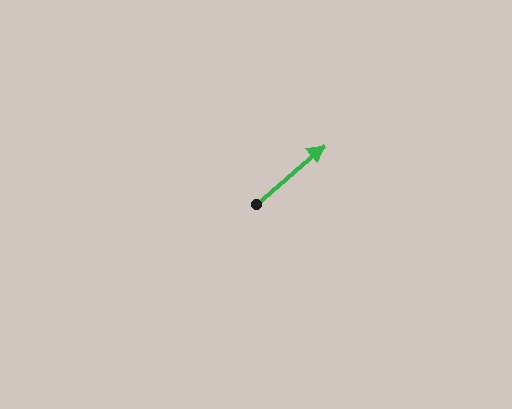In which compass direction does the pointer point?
Northeast.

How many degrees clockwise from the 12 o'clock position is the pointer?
Approximately 49 degrees.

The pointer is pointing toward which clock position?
Roughly 2 o'clock.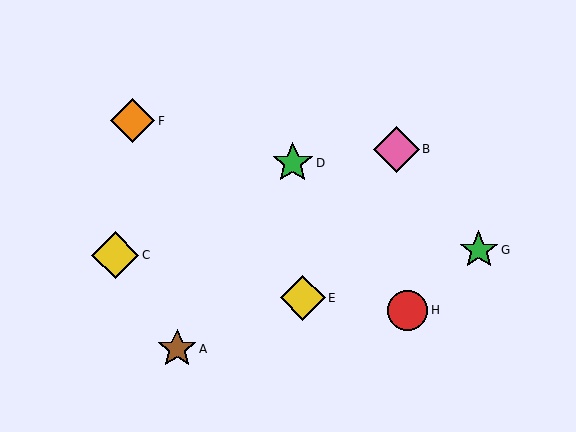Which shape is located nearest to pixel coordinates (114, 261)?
The yellow diamond (labeled C) at (115, 255) is nearest to that location.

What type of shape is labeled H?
Shape H is a red circle.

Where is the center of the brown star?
The center of the brown star is at (177, 349).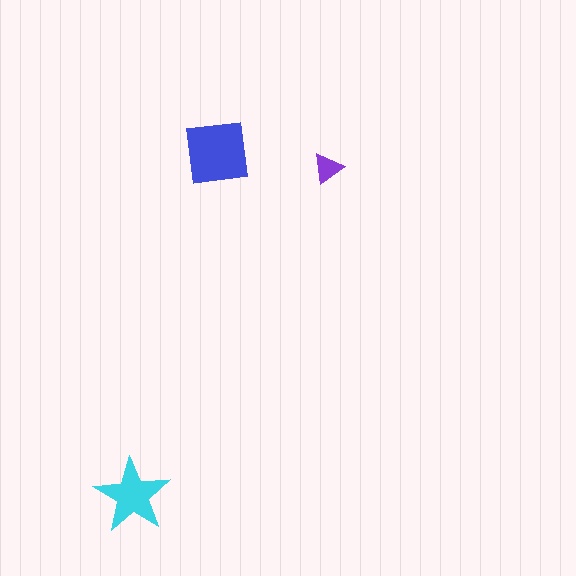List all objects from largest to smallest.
The blue square, the cyan star, the purple triangle.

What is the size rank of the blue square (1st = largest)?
1st.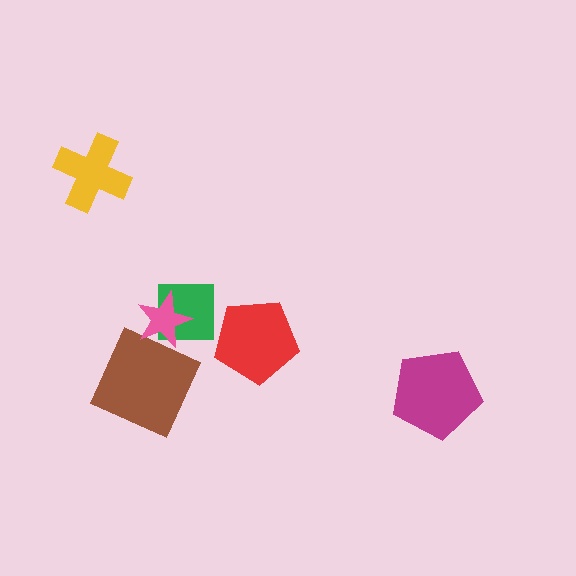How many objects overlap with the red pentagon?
0 objects overlap with the red pentagon.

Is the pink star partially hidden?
No, no other shape covers it.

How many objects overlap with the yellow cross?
0 objects overlap with the yellow cross.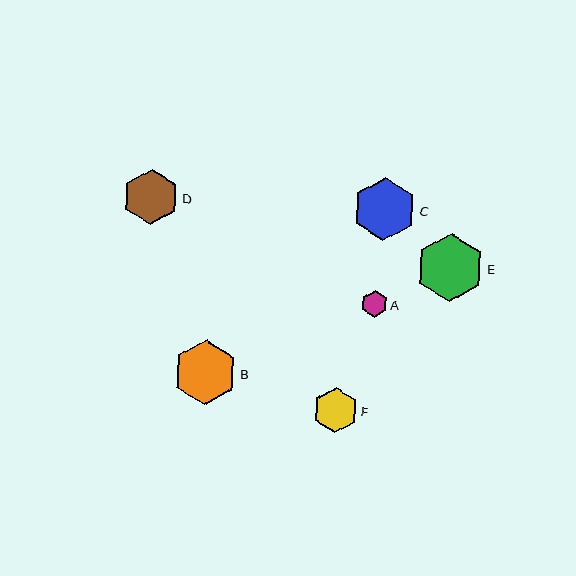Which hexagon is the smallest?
Hexagon A is the smallest with a size of approximately 26 pixels.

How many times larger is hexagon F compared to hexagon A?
Hexagon F is approximately 1.7 times the size of hexagon A.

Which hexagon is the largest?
Hexagon E is the largest with a size of approximately 69 pixels.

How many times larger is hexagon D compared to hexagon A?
Hexagon D is approximately 2.1 times the size of hexagon A.